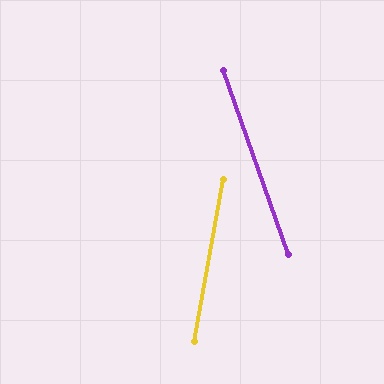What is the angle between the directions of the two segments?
Approximately 30 degrees.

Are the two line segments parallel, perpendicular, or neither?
Neither parallel nor perpendicular — they differ by about 30°.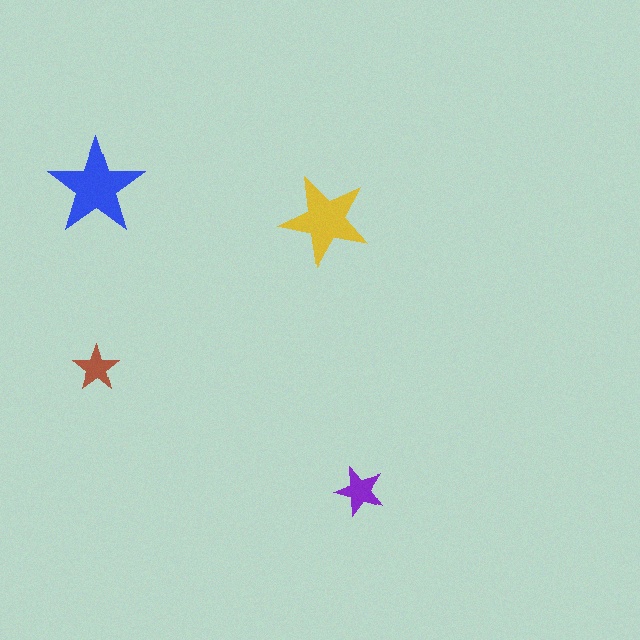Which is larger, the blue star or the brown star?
The blue one.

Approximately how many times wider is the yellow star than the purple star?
About 2 times wider.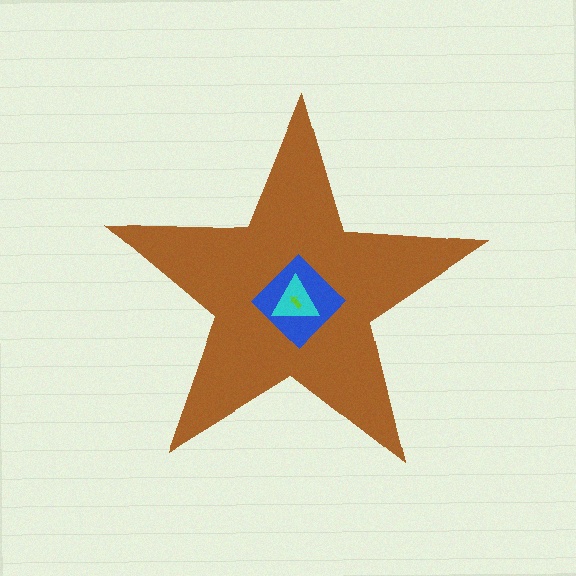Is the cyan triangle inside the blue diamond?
Yes.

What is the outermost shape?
The brown star.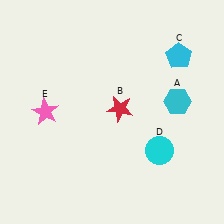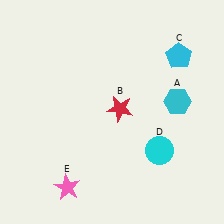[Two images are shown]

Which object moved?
The pink star (E) moved down.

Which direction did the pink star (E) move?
The pink star (E) moved down.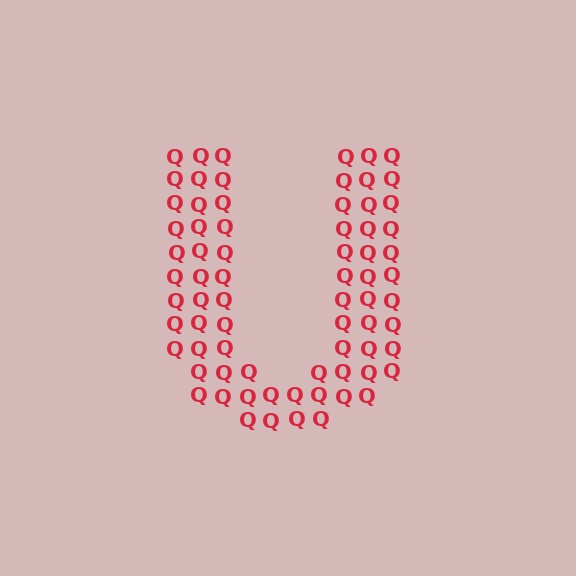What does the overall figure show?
The overall figure shows the letter U.